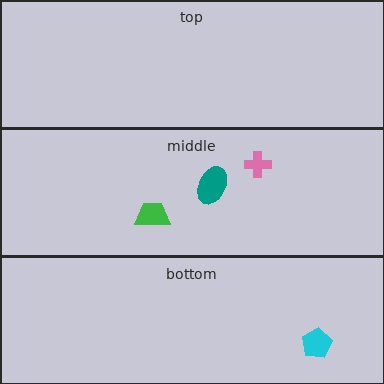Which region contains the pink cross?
The middle region.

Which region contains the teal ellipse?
The middle region.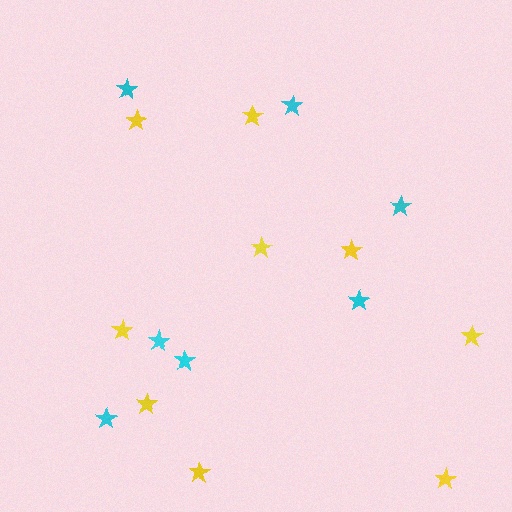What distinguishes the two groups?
There are 2 groups: one group of yellow stars (9) and one group of cyan stars (7).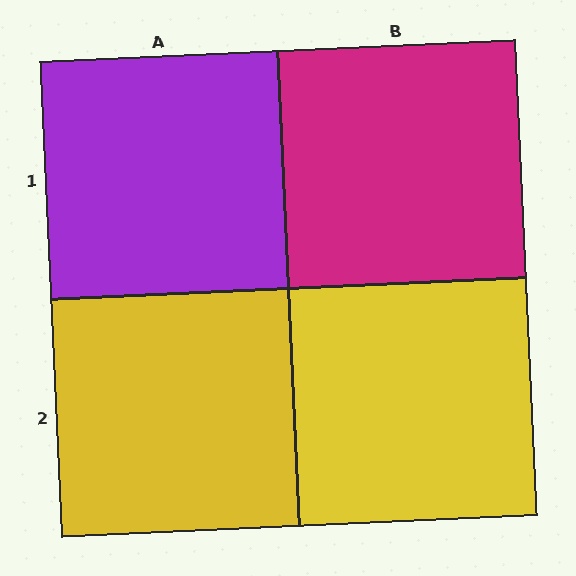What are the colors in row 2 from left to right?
Yellow, yellow.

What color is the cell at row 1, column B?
Magenta.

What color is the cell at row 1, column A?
Purple.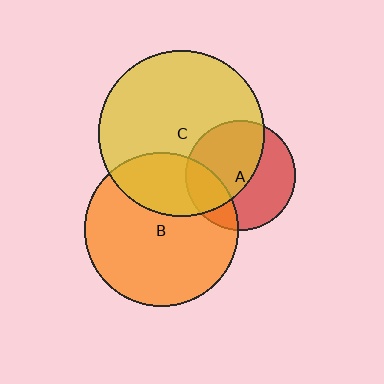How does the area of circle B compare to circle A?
Approximately 2.0 times.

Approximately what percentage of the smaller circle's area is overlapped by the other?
Approximately 25%.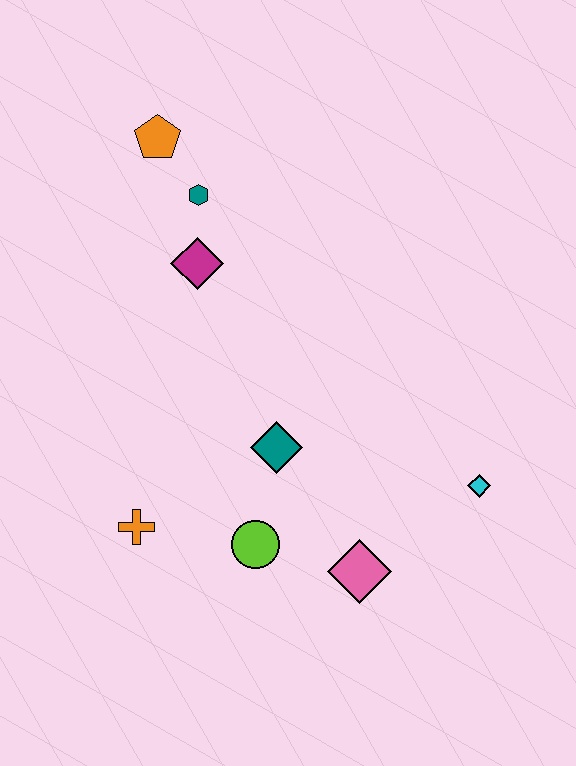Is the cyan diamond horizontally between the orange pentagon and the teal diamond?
No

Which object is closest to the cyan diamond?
The pink diamond is closest to the cyan diamond.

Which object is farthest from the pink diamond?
The orange pentagon is farthest from the pink diamond.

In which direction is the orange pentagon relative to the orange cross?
The orange pentagon is above the orange cross.